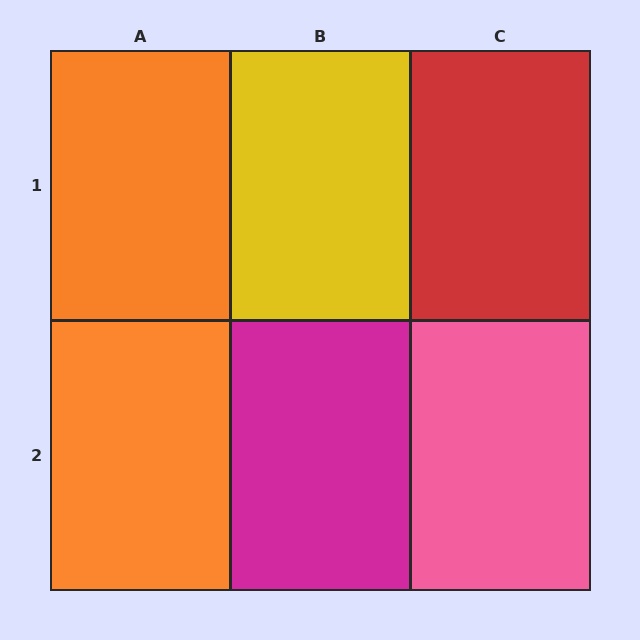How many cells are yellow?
1 cell is yellow.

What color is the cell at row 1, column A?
Orange.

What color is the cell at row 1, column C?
Red.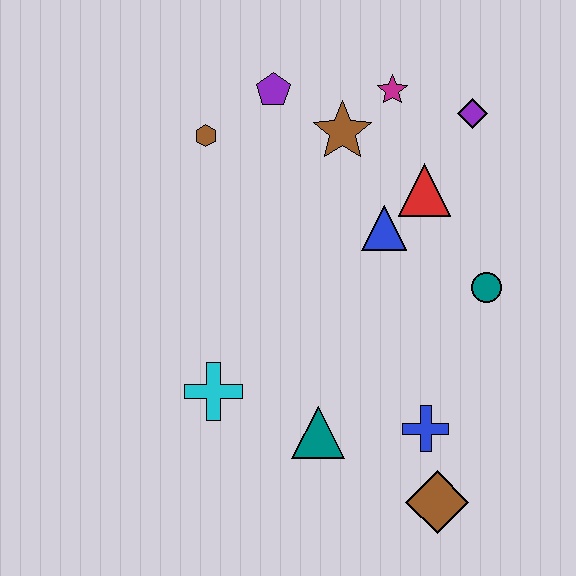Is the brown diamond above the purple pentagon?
No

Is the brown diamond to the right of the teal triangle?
Yes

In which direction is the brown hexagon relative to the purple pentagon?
The brown hexagon is to the left of the purple pentagon.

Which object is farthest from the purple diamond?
The brown diamond is farthest from the purple diamond.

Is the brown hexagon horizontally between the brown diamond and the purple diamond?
No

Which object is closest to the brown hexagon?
The purple pentagon is closest to the brown hexagon.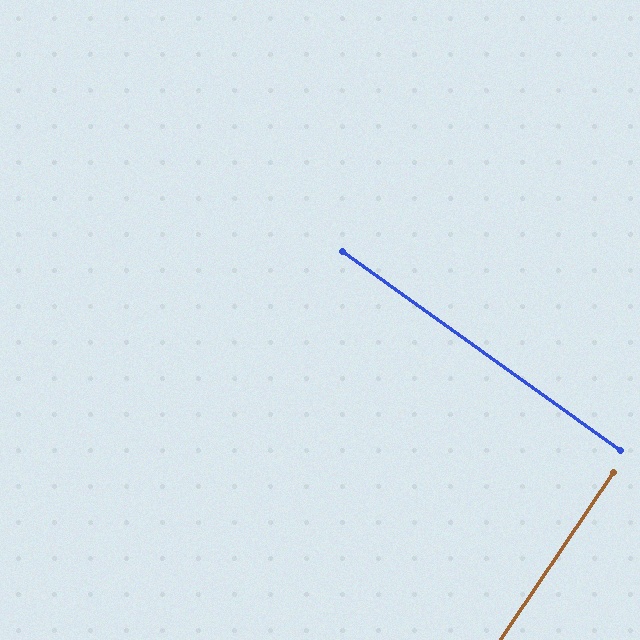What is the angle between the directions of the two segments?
Approximately 88 degrees.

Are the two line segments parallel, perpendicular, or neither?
Perpendicular — they meet at approximately 88°.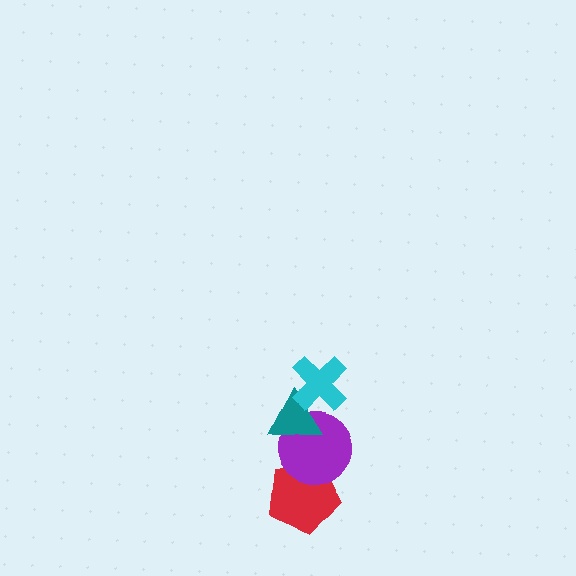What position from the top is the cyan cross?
The cyan cross is 1st from the top.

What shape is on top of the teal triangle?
The cyan cross is on top of the teal triangle.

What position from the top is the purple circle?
The purple circle is 3rd from the top.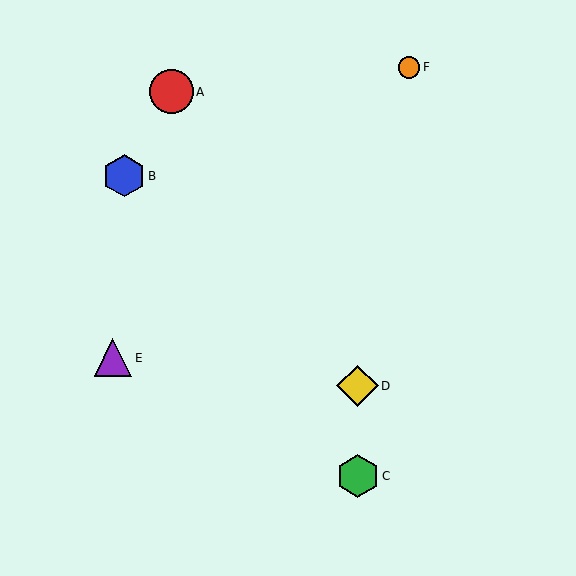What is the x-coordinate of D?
Object D is at x≈358.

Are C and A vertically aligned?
No, C is at x≈358 and A is at x≈171.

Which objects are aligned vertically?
Objects C, D are aligned vertically.